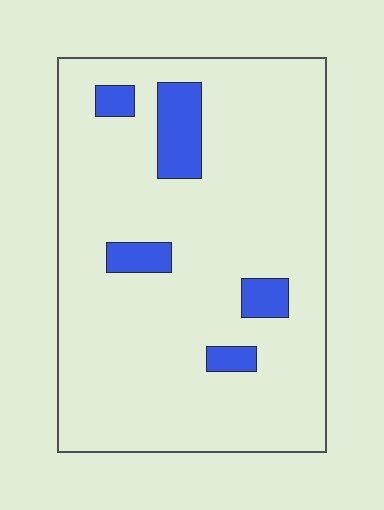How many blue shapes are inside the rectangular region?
5.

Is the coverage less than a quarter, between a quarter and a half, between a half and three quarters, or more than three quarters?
Less than a quarter.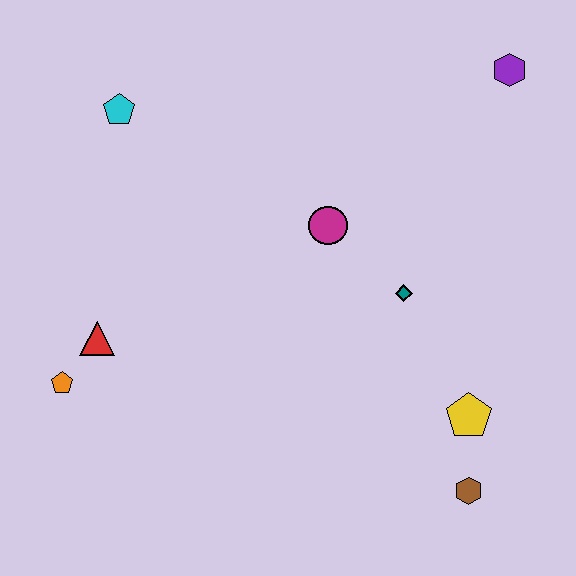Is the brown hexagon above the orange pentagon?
No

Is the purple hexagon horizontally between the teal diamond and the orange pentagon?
No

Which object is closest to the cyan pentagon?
The red triangle is closest to the cyan pentagon.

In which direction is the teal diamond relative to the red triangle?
The teal diamond is to the right of the red triangle.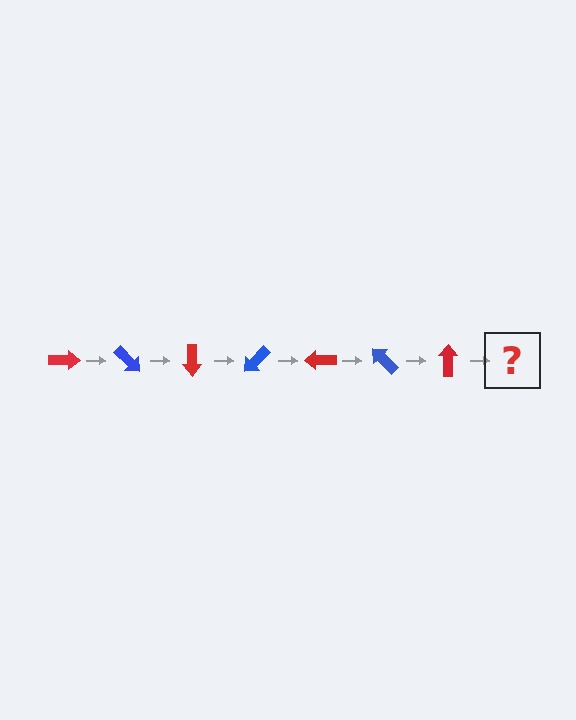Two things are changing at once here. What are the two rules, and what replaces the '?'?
The two rules are that it rotates 45 degrees each step and the color cycles through red and blue. The '?' should be a blue arrow, rotated 315 degrees from the start.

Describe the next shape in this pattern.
It should be a blue arrow, rotated 315 degrees from the start.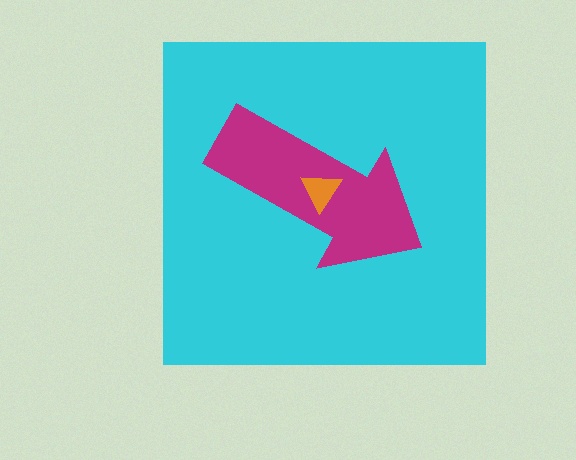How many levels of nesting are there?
3.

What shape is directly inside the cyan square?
The magenta arrow.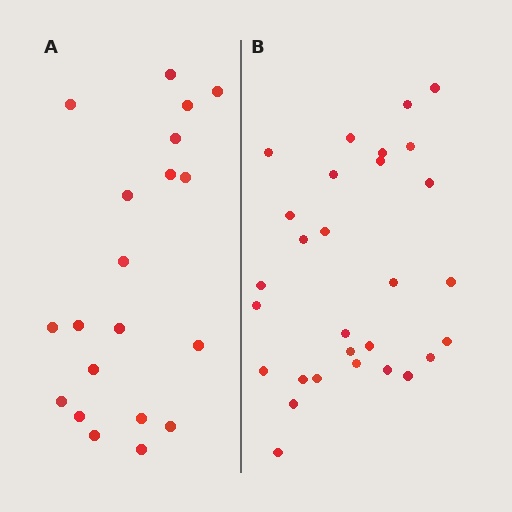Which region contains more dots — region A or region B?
Region B (the right region) has more dots.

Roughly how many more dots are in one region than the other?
Region B has roughly 8 or so more dots than region A.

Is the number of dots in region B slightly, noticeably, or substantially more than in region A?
Region B has substantially more. The ratio is roughly 1.4 to 1.